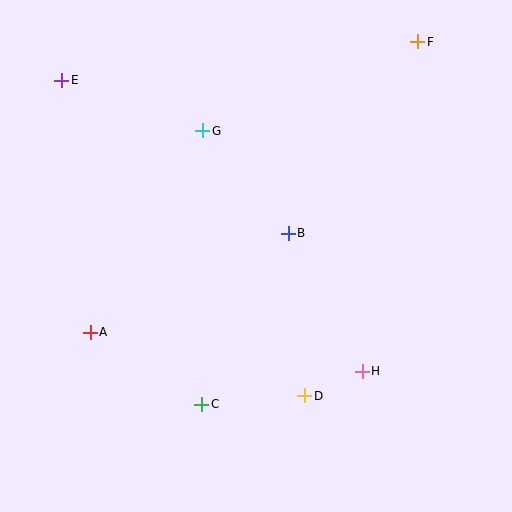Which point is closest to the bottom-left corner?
Point A is closest to the bottom-left corner.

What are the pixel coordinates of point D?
Point D is at (305, 396).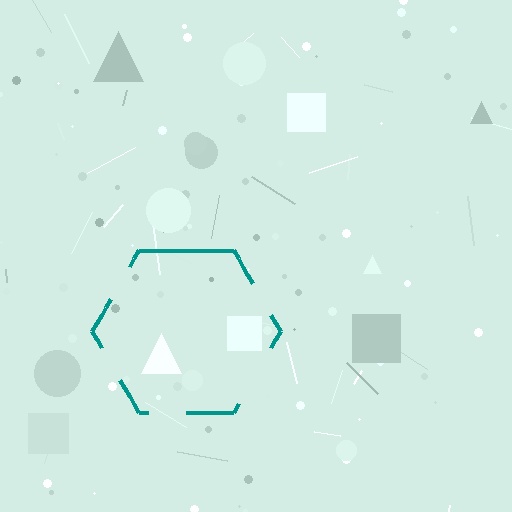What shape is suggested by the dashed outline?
The dashed outline suggests a hexagon.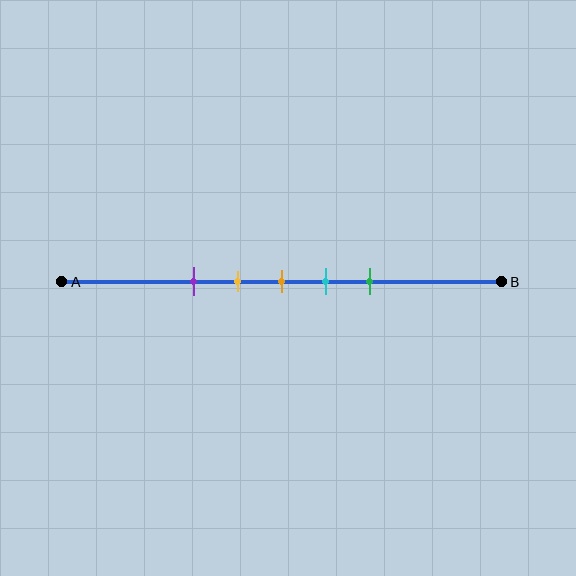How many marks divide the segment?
There are 5 marks dividing the segment.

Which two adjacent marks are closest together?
The yellow and orange marks are the closest adjacent pair.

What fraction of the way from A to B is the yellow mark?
The yellow mark is approximately 40% (0.4) of the way from A to B.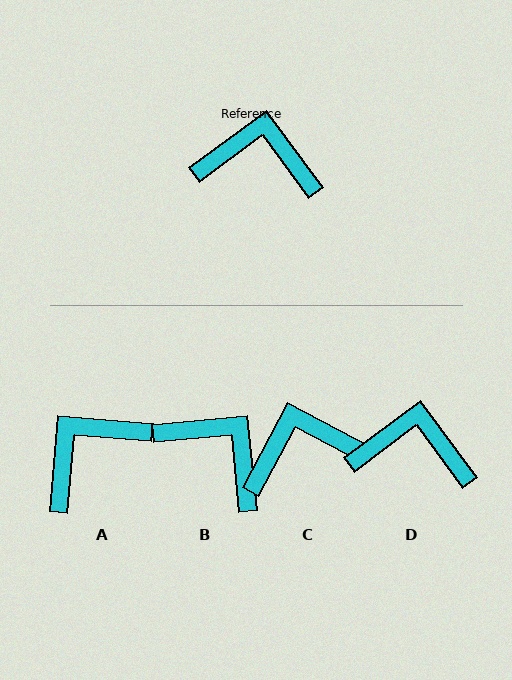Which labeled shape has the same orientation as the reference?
D.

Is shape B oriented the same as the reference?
No, it is off by about 31 degrees.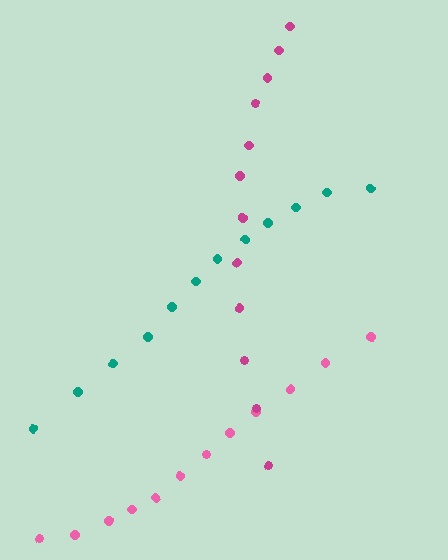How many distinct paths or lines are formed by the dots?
There are 3 distinct paths.